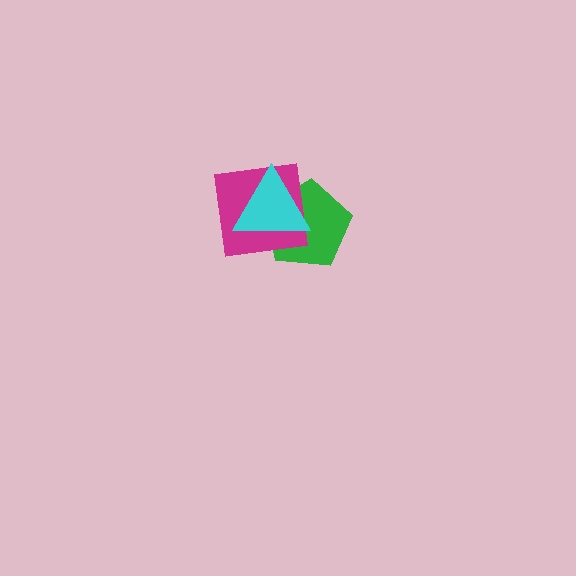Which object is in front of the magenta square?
The cyan triangle is in front of the magenta square.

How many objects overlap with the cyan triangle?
2 objects overlap with the cyan triangle.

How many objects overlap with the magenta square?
2 objects overlap with the magenta square.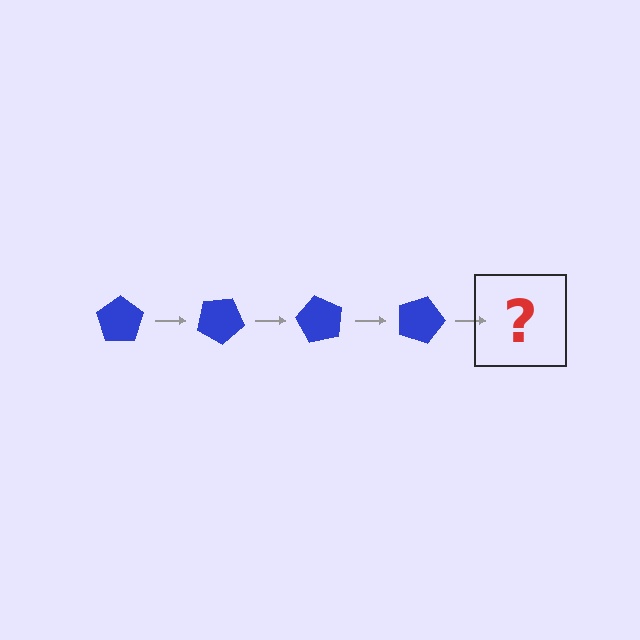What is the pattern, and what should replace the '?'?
The pattern is that the pentagon rotates 30 degrees each step. The '?' should be a blue pentagon rotated 120 degrees.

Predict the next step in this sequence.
The next step is a blue pentagon rotated 120 degrees.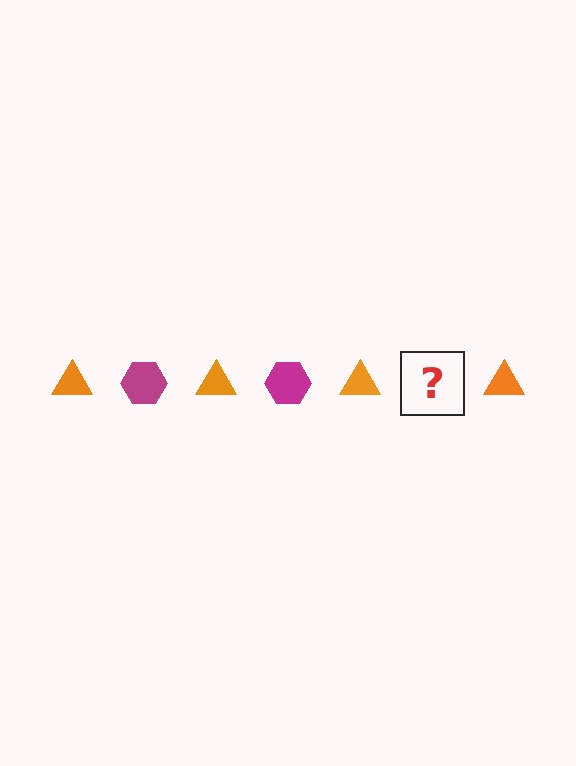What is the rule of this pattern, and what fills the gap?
The rule is that the pattern alternates between orange triangle and magenta hexagon. The gap should be filled with a magenta hexagon.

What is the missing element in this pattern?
The missing element is a magenta hexagon.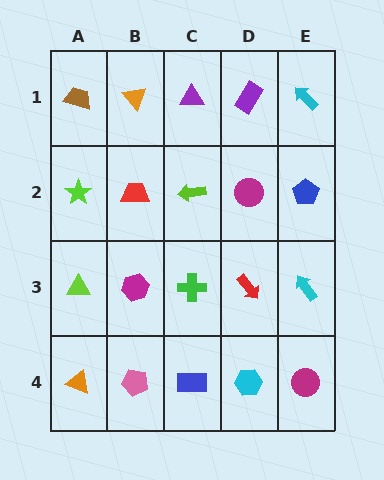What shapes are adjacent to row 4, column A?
A lime triangle (row 3, column A), a pink pentagon (row 4, column B).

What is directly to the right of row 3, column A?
A magenta hexagon.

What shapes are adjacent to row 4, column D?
A red arrow (row 3, column D), a blue rectangle (row 4, column C), a magenta circle (row 4, column E).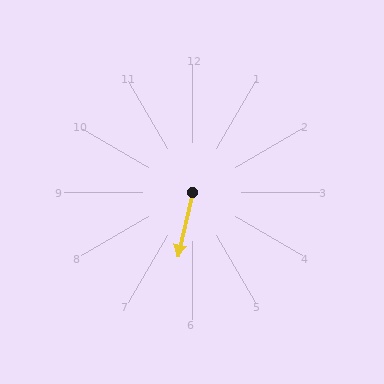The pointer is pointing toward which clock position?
Roughly 6 o'clock.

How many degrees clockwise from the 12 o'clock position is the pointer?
Approximately 193 degrees.